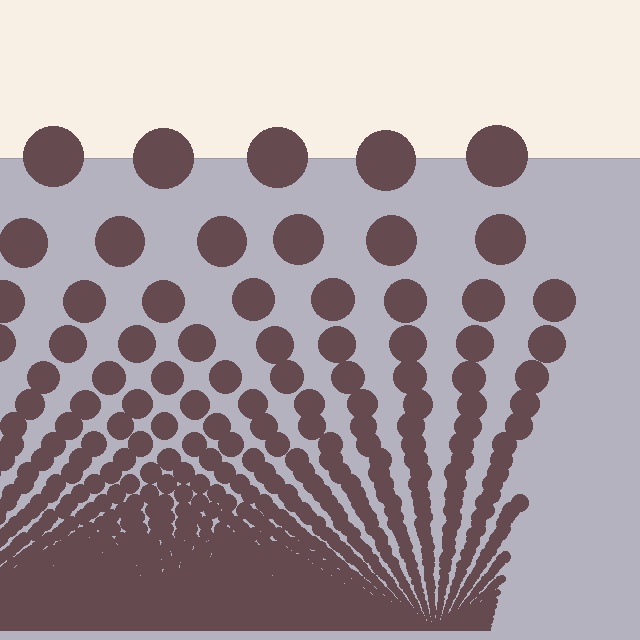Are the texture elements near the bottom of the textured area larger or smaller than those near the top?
Smaller. The gradient is inverted — elements near the bottom are smaller and denser.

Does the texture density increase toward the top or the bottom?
Density increases toward the bottom.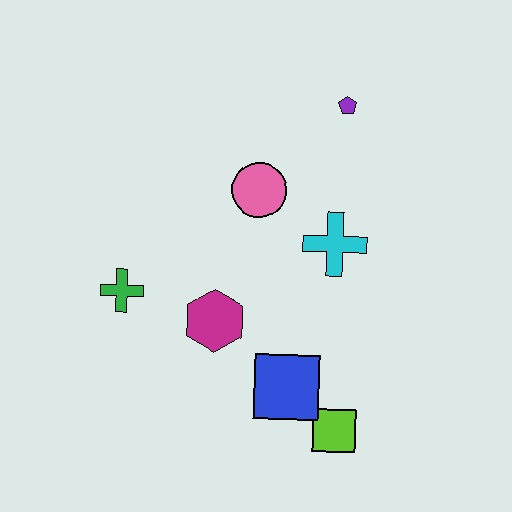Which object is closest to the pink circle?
The cyan cross is closest to the pink circle.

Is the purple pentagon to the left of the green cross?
No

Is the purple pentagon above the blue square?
Yes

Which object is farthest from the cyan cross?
The green cross is farthest from the cyan cross.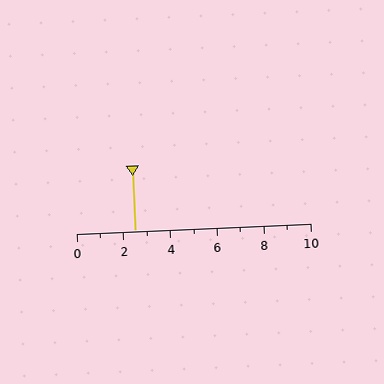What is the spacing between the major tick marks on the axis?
The major ticks are spaced 2 apart.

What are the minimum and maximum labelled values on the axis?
The axis runs from 0 to 10.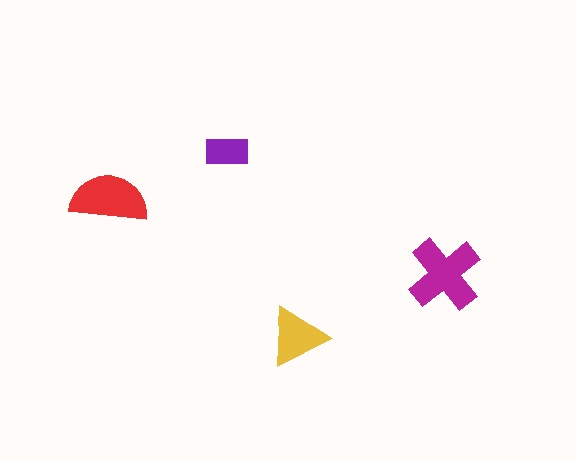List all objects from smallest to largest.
The purple rectangle, the yellow triangle, the red semicircle, the magenta cross.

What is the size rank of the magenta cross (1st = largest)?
1st.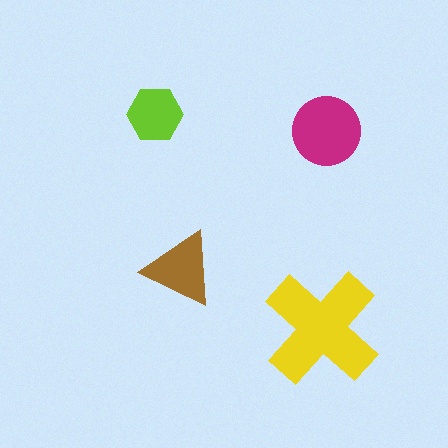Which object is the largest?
The yellow cross.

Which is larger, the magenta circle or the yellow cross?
The yellow cross.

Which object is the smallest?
The lime hexagon.